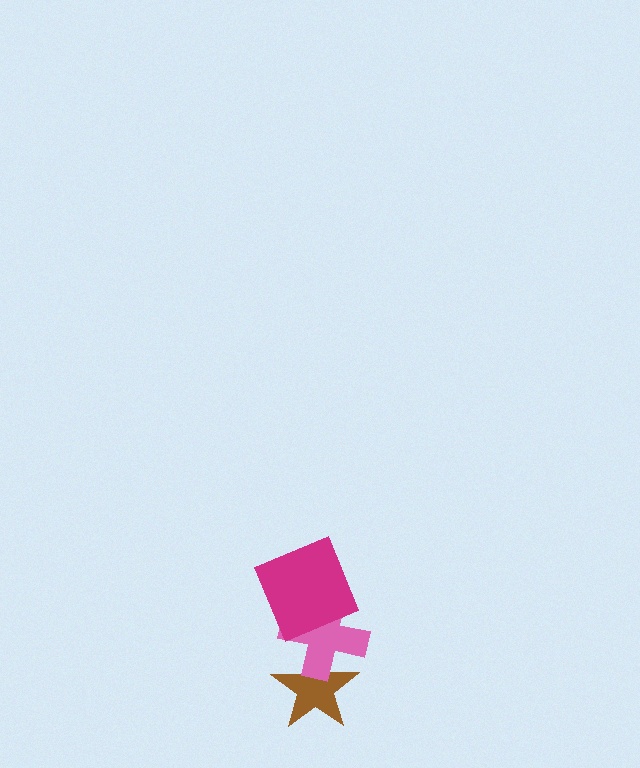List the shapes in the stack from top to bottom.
From top to bottom: the magenta square, the pink cross, the brown star.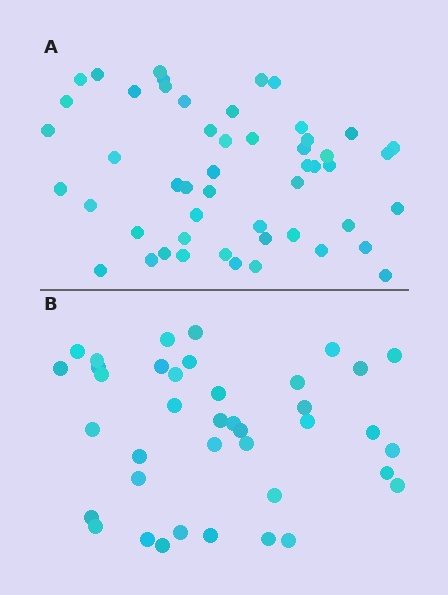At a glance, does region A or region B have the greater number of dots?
Region A (the top region) has more dots.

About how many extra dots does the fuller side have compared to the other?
Region A has roughly 12 or so more dots than region B.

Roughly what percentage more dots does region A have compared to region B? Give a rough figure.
About 30% more.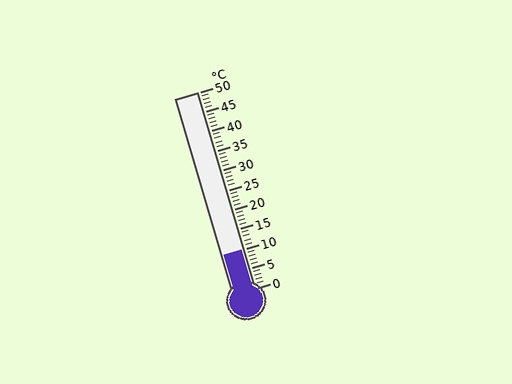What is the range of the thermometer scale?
The thermometer scale ranges from 0°C to 50°C.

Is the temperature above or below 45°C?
The temperature is below 45°C.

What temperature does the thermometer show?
The thermometer shows approximately 10°C.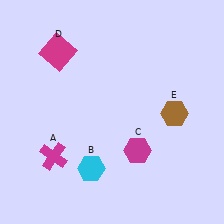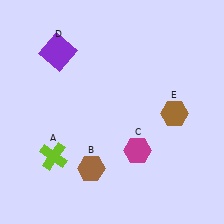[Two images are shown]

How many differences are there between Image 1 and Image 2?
There are 3 differences between the two images.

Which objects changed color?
A changed from magenta to lime. B changed from cyan to brown. D changed from magenta to purple.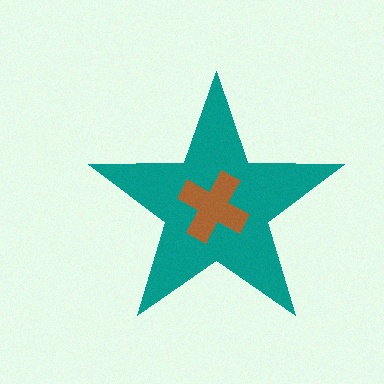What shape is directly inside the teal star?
The brown cross.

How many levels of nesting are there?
2.